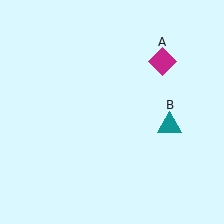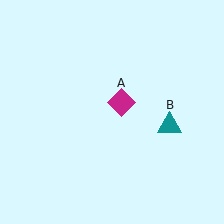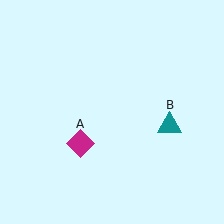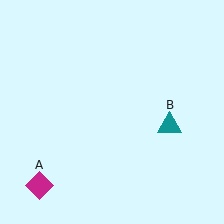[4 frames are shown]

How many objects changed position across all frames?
1 object changed position: magenta diamond (object A).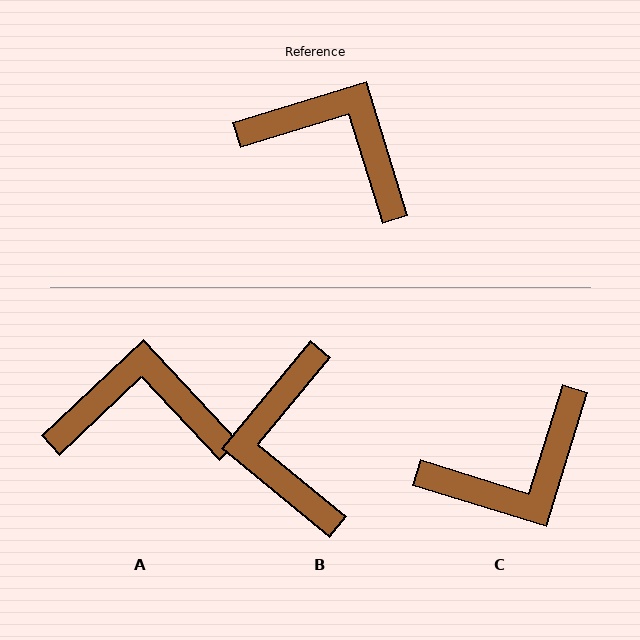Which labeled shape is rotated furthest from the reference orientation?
C, about 124 degrees away.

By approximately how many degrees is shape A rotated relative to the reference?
Approximately 26 degrees counter-clockwise.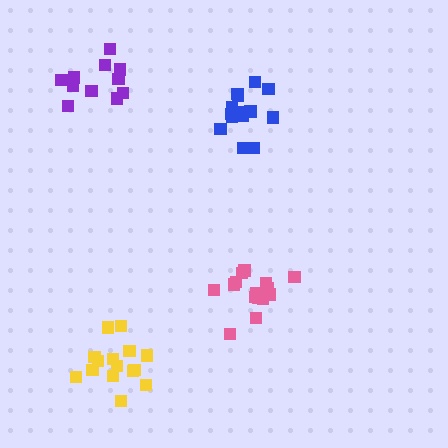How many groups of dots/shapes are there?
There are 4 groups.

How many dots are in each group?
Group 1: 14 dots, Group 2: 15 dots, Group 3: 11 dots, Group 4: 15 dots (55 total).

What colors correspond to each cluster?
The clusters are colored: blue, pink, purple, yellow.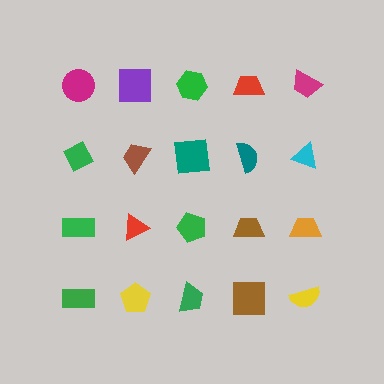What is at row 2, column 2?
A brown trapezoid.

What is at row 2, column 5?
A cyan triangle.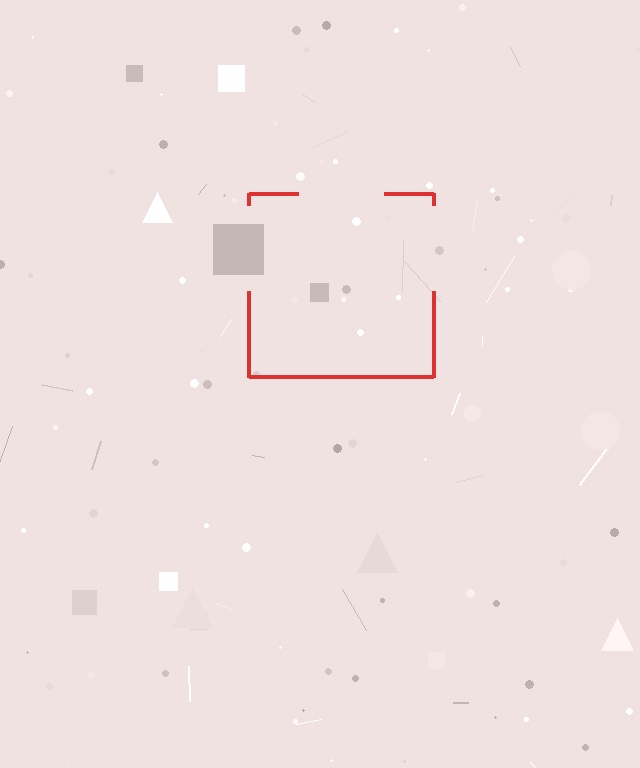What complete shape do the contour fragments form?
The contour fragments form a square.